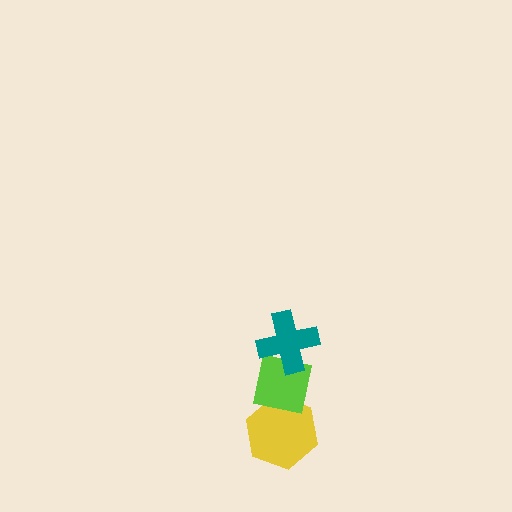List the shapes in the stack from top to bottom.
From top to bottom: the teal cross, the lime square, the yellow hexagon.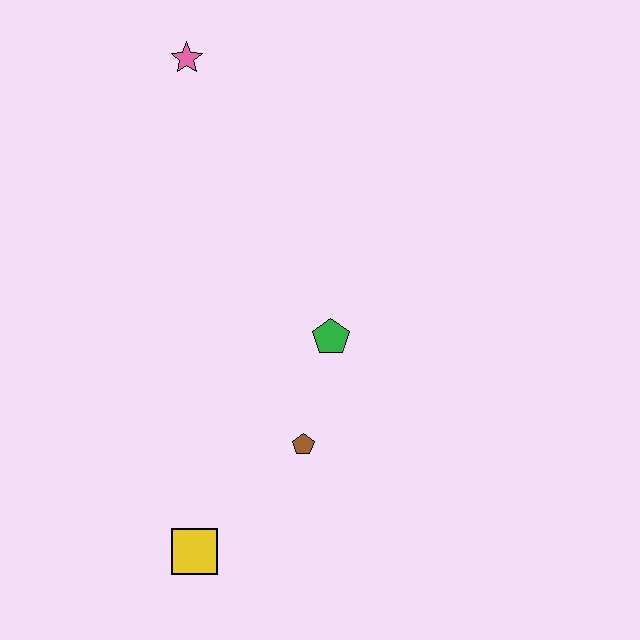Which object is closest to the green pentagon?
The brown pentagon is closest to the green pentagon.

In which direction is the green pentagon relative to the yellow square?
The green pentagon is above the yellow square.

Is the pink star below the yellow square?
No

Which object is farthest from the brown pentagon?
The pink star is farthest from the brown pentagon.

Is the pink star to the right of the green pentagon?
No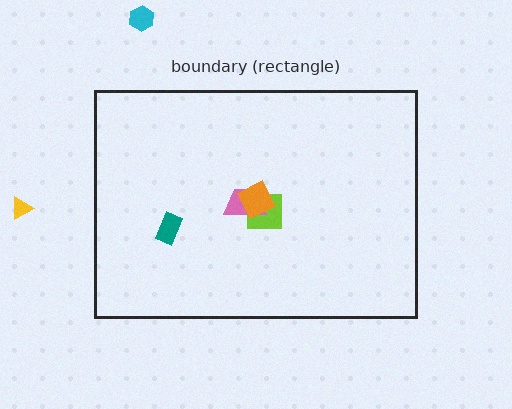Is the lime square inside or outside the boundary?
Inside.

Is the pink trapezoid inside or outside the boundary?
Inside.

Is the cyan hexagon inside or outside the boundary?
Outside.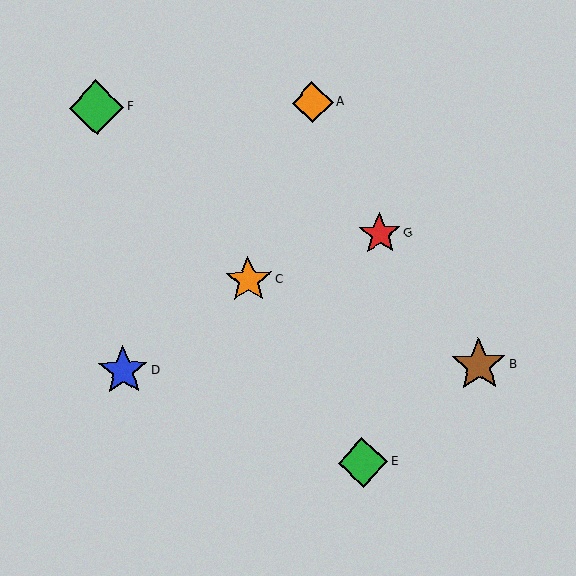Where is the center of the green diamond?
The center of the green diamond is at (96, 107).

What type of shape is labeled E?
Shape E is a green diamond.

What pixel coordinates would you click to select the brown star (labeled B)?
Click at (479, 365) to select the brown star B.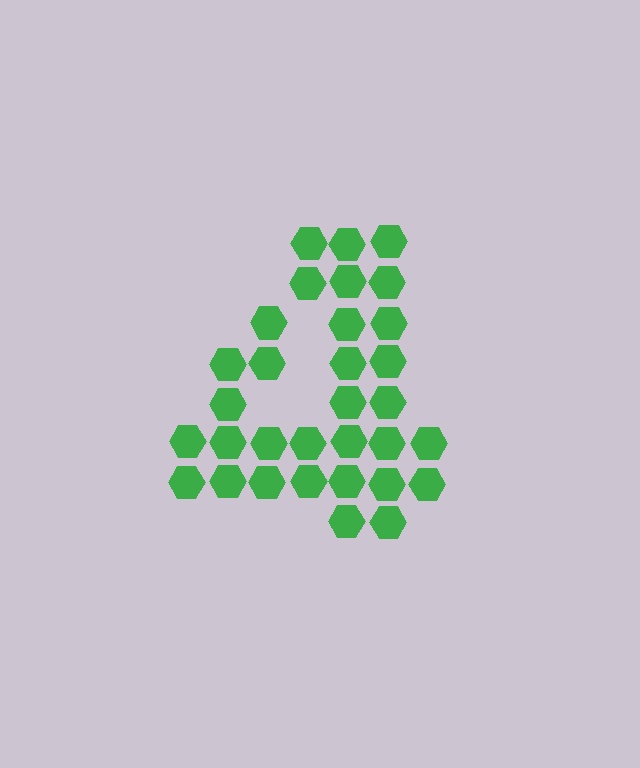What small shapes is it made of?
It is made of small hexagons.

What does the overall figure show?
The overall figure shows the digit 4.